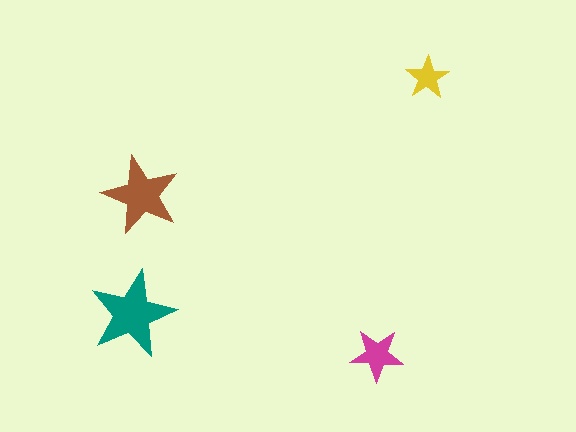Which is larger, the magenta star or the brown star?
The brown one.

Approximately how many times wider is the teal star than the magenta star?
About 1.5 times wider.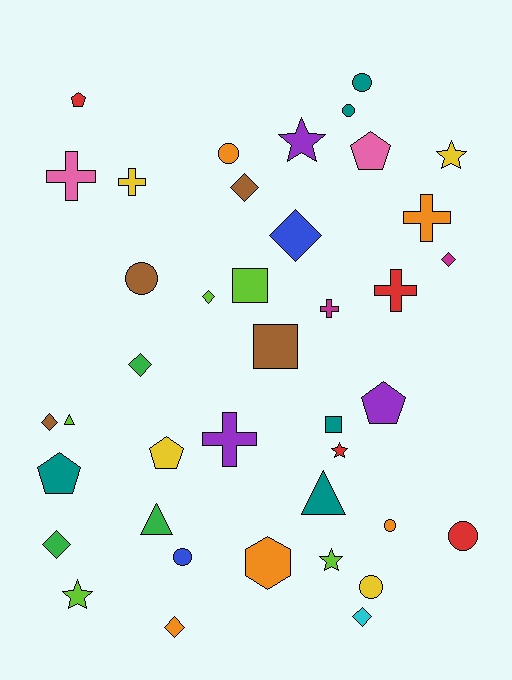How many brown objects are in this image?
There are 4 brown objects.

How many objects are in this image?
There are 40 objects.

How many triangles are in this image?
There are 3 triangles.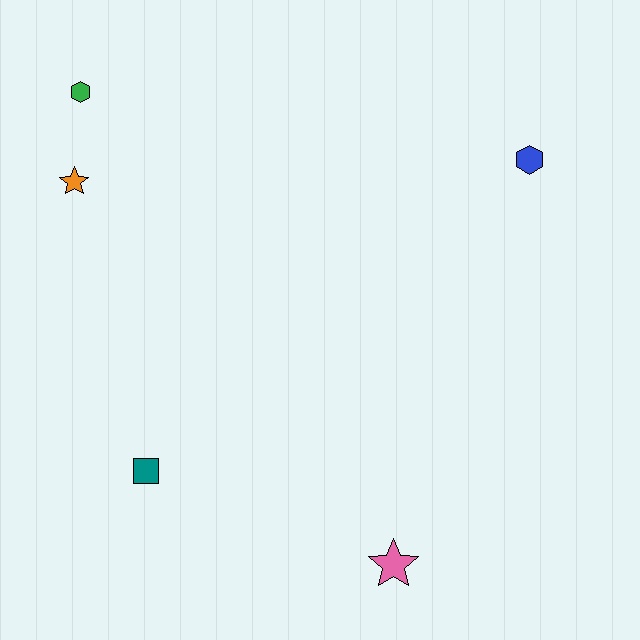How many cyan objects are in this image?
There are no cyan objects.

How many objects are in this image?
There are 5 objects.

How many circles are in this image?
There are no circles.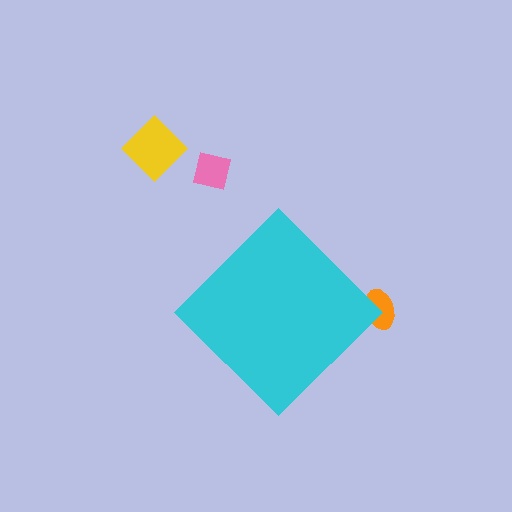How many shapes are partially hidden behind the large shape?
1 shape is partially hidden.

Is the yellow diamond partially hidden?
No, the yellow diamond is fully visible.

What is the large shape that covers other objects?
A cyan diamond.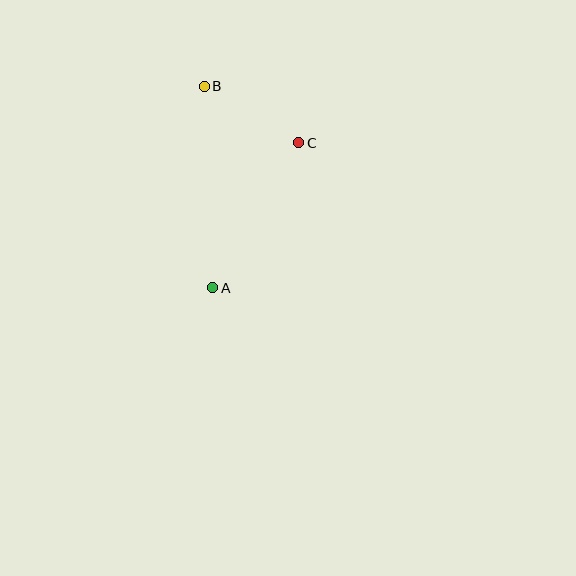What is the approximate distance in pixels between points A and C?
The distance between A and C is approximately 169 pixels.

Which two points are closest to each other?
Points B and C are closest to each other.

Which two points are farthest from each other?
Points A and B are farthest from each other.